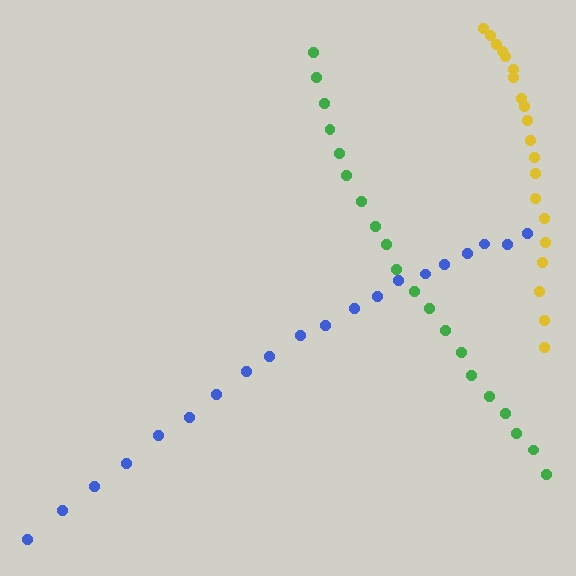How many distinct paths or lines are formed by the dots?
There are 3 distinct paths.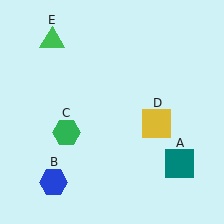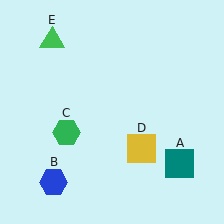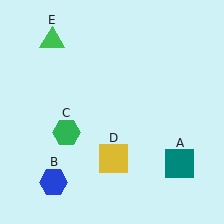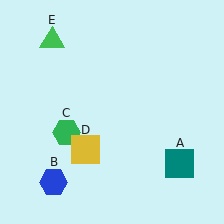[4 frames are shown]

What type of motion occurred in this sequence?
The yellow square (object D) rotated clockwise around the center of the scene.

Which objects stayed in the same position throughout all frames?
Teal square (object A) and blue hexagon (object B) and green hexagon (object C) and green triangle (object E) remained stationary.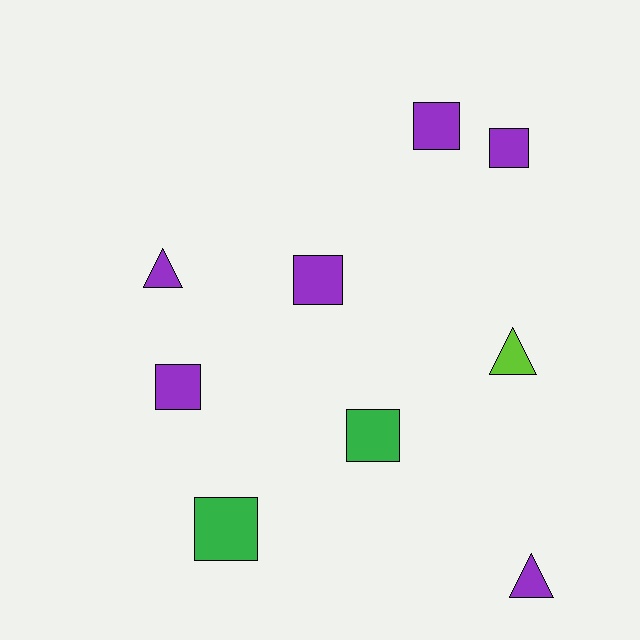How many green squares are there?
There are 2 green squares.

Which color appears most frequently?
Purple, with 6 objects.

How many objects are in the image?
There are 9 objects.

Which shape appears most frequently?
Square, with 6 objects.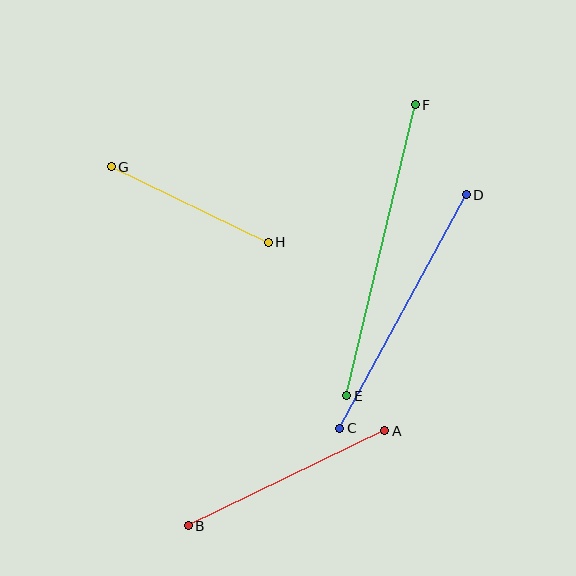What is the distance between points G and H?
The distance is approximately 174 pixels.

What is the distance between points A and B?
The distance is approximately 218 pixels.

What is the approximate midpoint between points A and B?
The midpoint is at approximately (286, 478) pixels.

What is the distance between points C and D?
The distance is approximately 266 pixels.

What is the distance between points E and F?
The distance is approximately 299 pixels.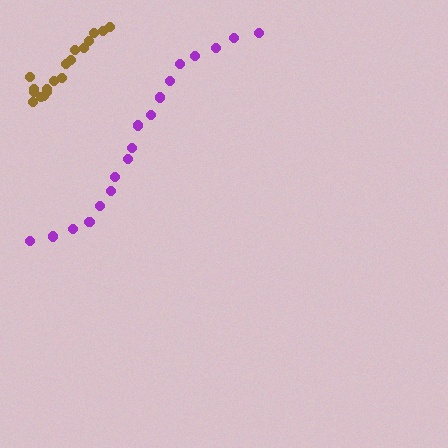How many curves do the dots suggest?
There are 2 distinct paths.